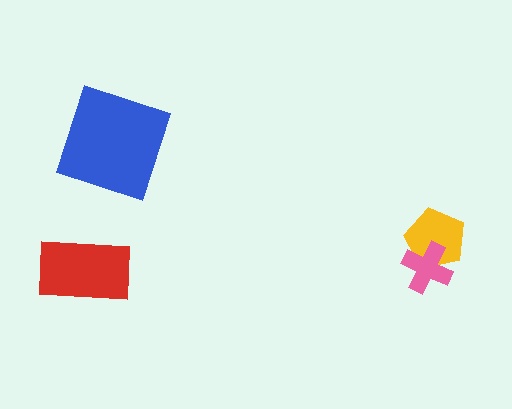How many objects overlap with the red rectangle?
0 objects overlap with the red rectangle.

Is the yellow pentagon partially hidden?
Yes, it is partially covered by another shape.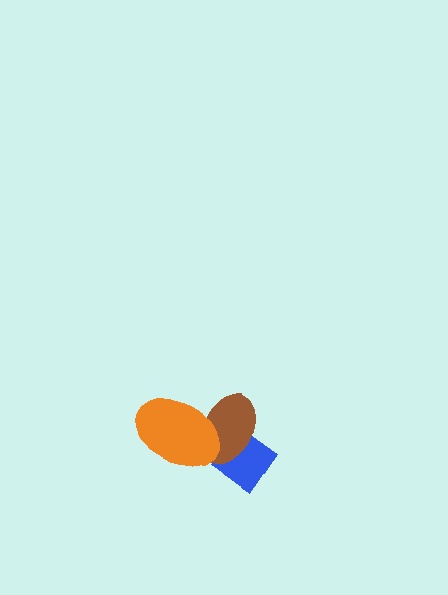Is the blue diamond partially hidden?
Yes, it is partially covered by another shape.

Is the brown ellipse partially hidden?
Yes, it is partially covered by another shape.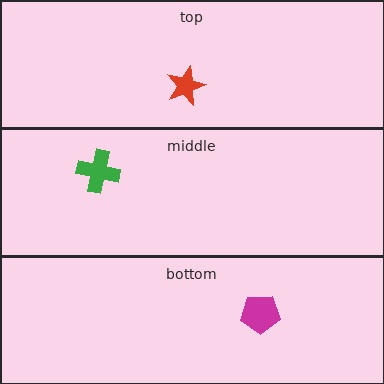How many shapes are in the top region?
1.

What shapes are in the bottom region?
The magenta pentagon.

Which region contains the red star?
The top region.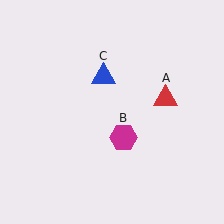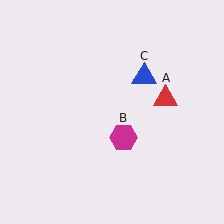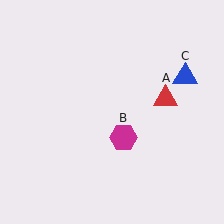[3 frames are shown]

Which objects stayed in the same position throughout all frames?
Red triangle (object A) and magenta hexagon (object B) remained stationary.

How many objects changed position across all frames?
1 object changed position: blue triangle (object C).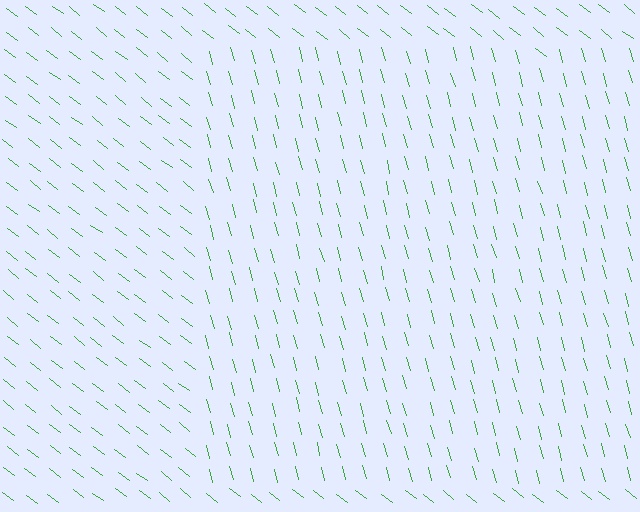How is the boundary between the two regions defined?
The boundary is defined purely by a change in line orientation (approximately 37 degrees difference). All lines are the same color and thickness.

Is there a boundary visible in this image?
Yes, there is a texture boundary formed by a change in line orientation.